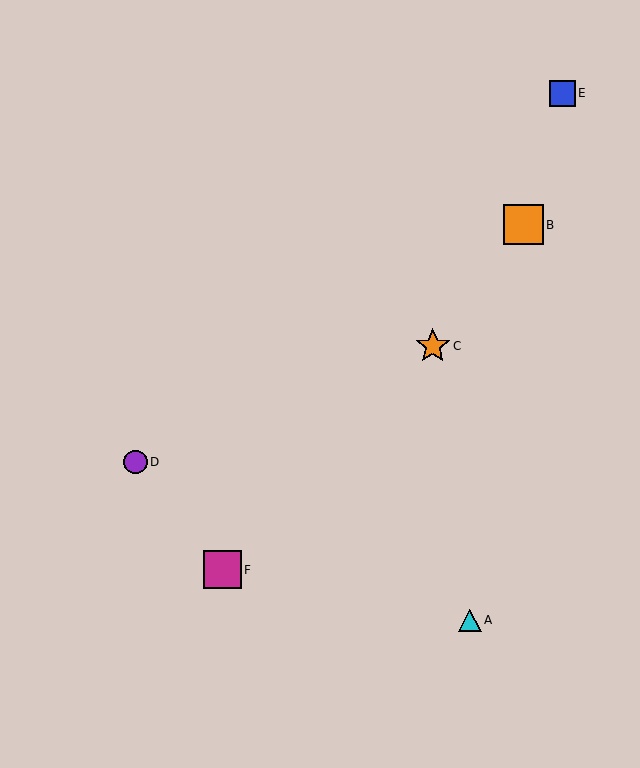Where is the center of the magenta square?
The center of the magenta square is at (223, 570).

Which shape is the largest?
The orange square (labeled B) is the largest.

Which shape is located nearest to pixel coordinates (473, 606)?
The cyan triangle (labeled A) at (470, 620) is nearest to that location.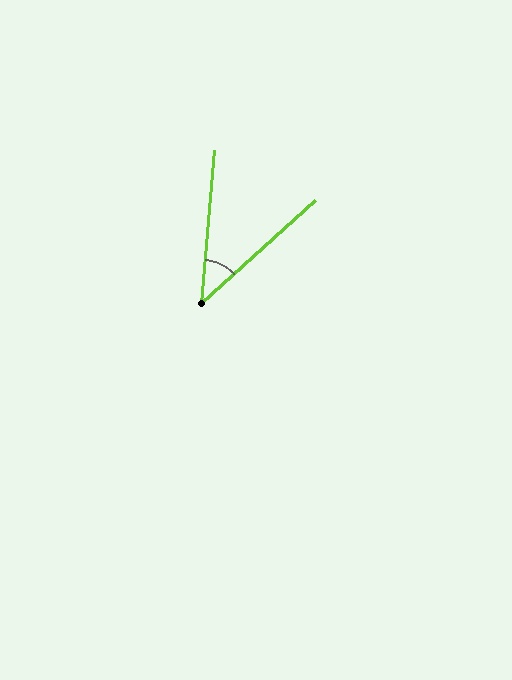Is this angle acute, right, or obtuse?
It is acute.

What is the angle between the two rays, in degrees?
Approximately 43 degrees.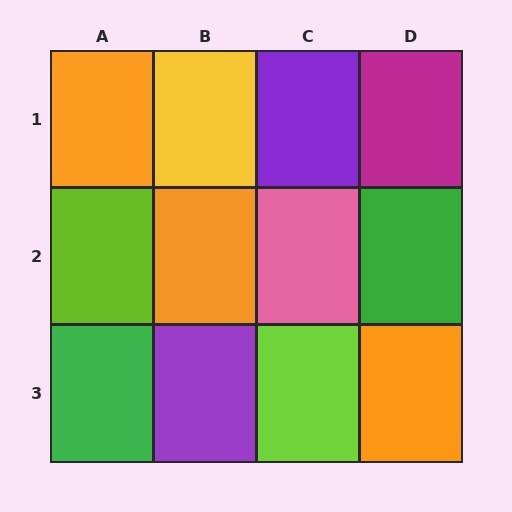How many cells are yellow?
1 cell is yellow.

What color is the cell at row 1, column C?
Purple.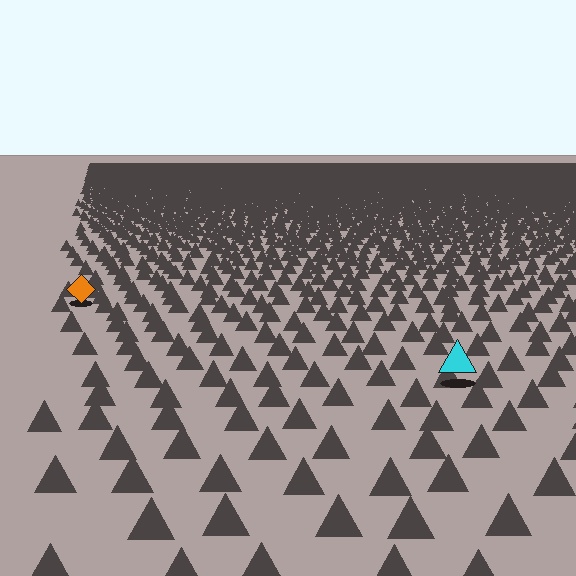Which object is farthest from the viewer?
The orange diamond is farthest from the viewer. It appears smaller and the ground texture around it is denser.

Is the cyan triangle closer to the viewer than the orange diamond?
Yes. The cyan triangle is closer — you can tell from the texture gradient: the ground texture is coarser near it.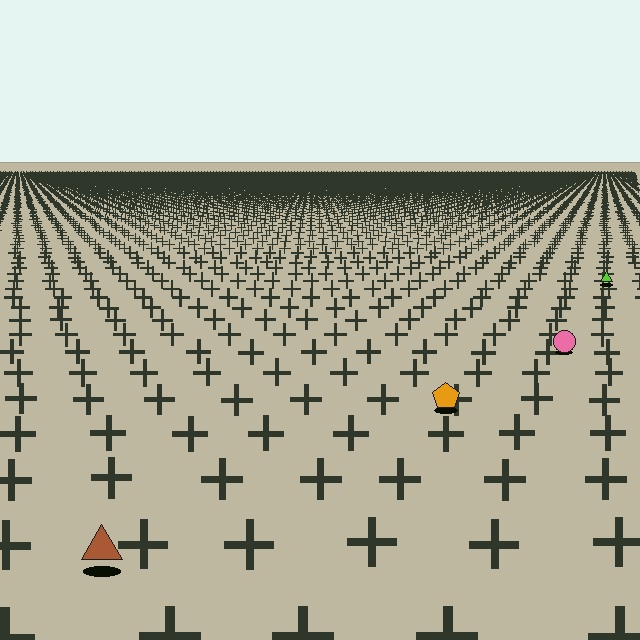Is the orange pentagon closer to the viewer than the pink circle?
Yes. The orange pentagon is closer — you can tell from the texture gradient: the ground texture is coarser near it.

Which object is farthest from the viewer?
The lime triangle is farthest from the viewer. It appears smaller and the ground texture around it is denser.